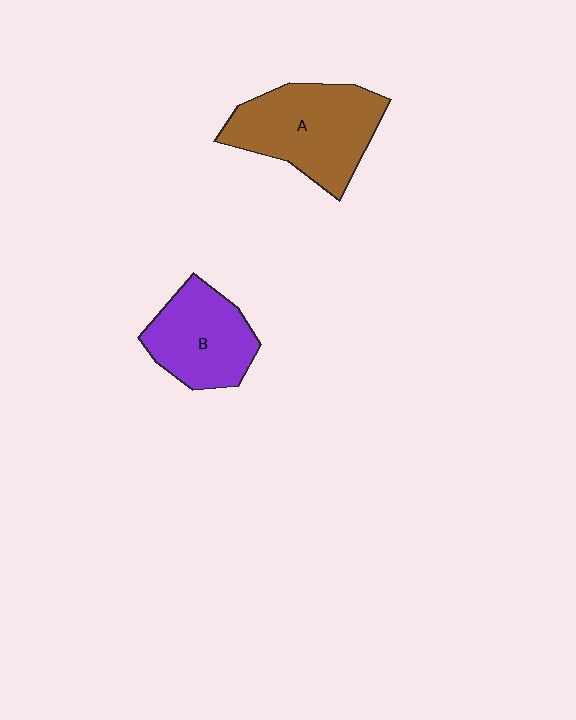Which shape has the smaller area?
Shape B (purple).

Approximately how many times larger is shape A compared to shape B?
Approximately 1.3 times.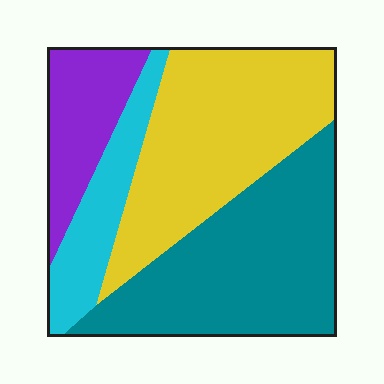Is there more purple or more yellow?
Yellow.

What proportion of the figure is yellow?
Yellow covers roughly 35% of the figure.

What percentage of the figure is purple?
Purple takes up about one eighth (1/8) of the figure.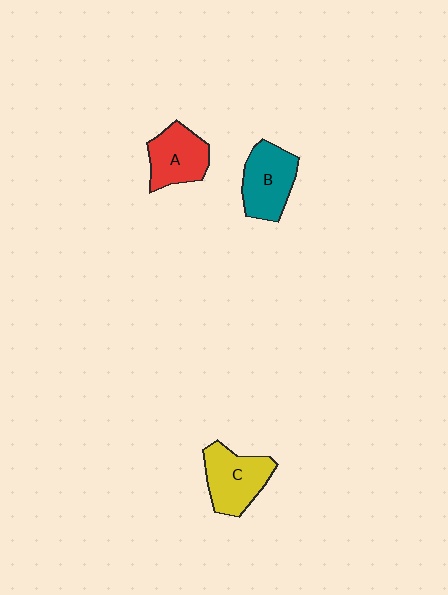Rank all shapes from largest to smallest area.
From largest to smallest: C (yellow), B (teal), A (red).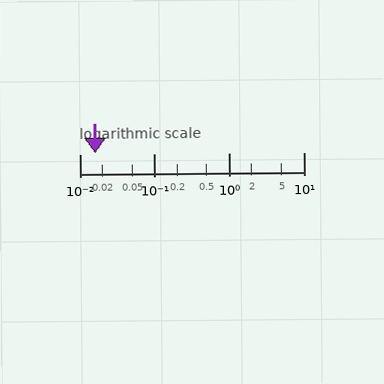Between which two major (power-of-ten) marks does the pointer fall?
The pointer is between 0.01 and 0.1.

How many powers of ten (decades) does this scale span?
The scale spans 3 decades, from 0.01 to 10.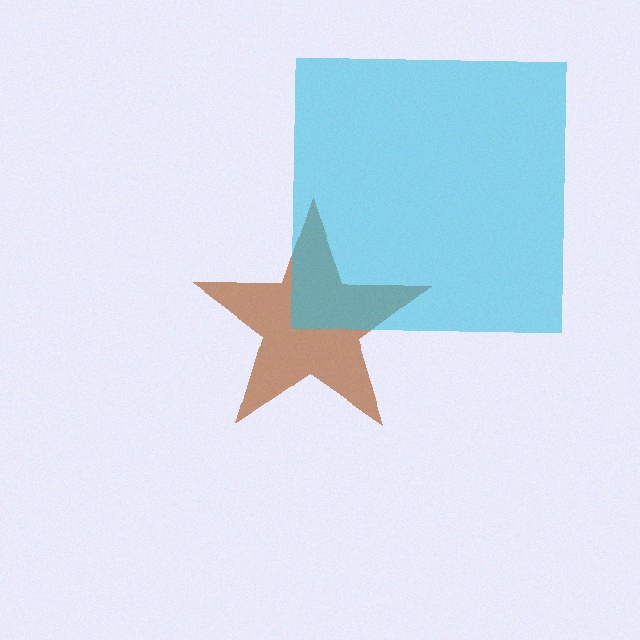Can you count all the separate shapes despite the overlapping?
Yes, there are 2 separate shapes.